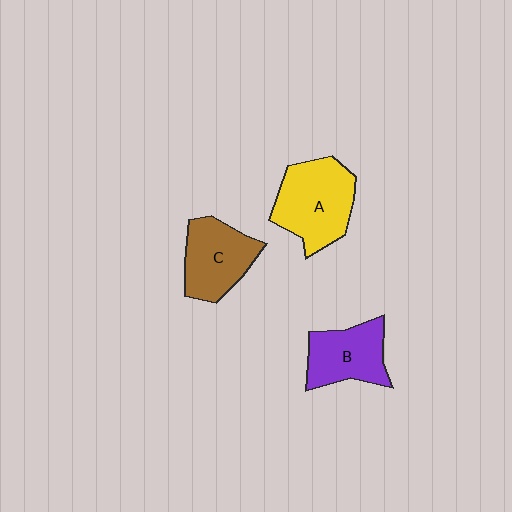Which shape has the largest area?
Shape A (yellow).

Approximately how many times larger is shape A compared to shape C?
Approximately 1.2 times.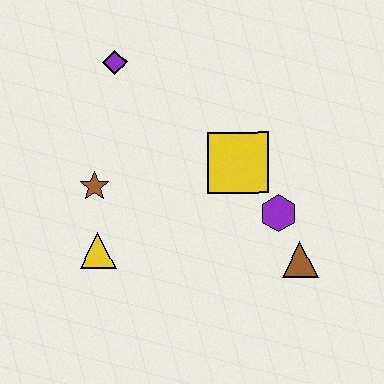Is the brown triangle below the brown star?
Yes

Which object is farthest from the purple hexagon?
The purple diamond is farthest from the purple hexagon.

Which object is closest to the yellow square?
The purple hexagon is closest to the yellow square.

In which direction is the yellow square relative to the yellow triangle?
The yellow square is to the right of the yellow triangle.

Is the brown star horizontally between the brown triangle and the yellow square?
No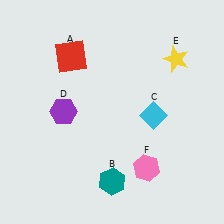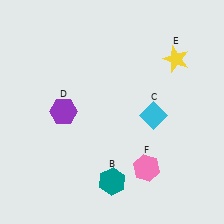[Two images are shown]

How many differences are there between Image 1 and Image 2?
There is 1 difference between the two images.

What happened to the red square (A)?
The red square (A) was removed in Image 2. It was in the top-left area of Image 1.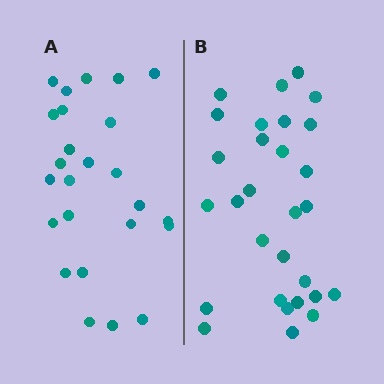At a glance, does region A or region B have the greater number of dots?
Region B (the right region) has more dots.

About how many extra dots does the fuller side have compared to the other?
Region B has about 4 more dots than region A.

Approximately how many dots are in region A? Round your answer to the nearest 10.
About 20 dots. (The exact count is 25, which rounds to 20.)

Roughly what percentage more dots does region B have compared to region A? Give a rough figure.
About 15% more.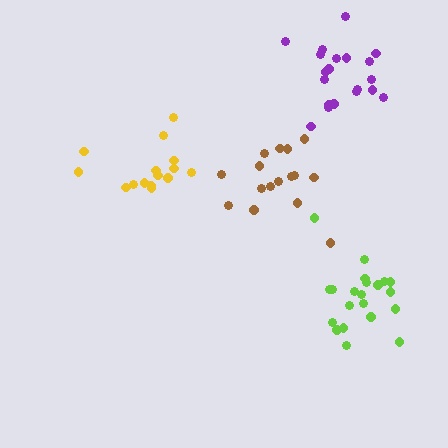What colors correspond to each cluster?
The clusters are colored: purple, brown, yellow, lime.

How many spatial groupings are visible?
There are 4 spatial groupings.